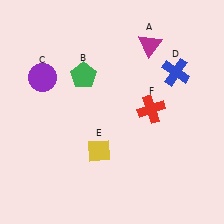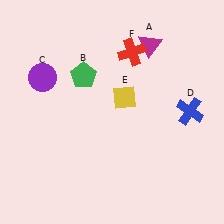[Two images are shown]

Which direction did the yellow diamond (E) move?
The yellow diamond (E) moved up.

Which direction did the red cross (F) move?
The red cross (F) moved up.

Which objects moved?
The objects that moved are: the blue cross (D), the yellow diamond (E), the red cross (F).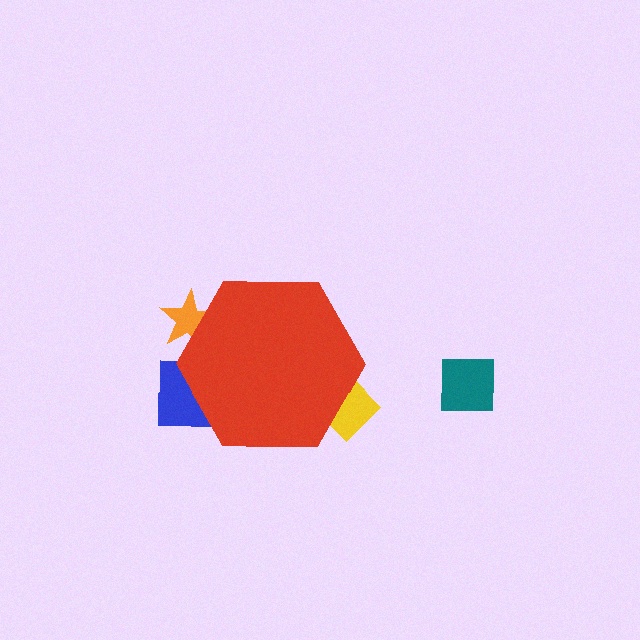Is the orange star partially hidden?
Yes, the orange star is partially hidden behind the red hexagon.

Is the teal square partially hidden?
No, the teal square is fully visible.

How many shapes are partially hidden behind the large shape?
3 shapes are partially hidden.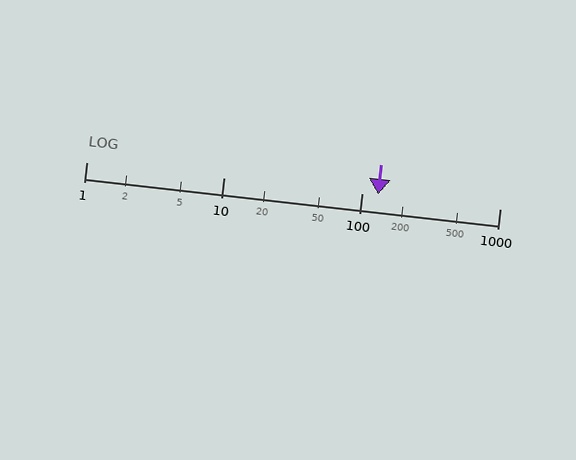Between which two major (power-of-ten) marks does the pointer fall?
The pointer is between 100 and 1000.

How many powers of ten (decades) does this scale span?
The scale spans 3 decades, from 1 to 1000.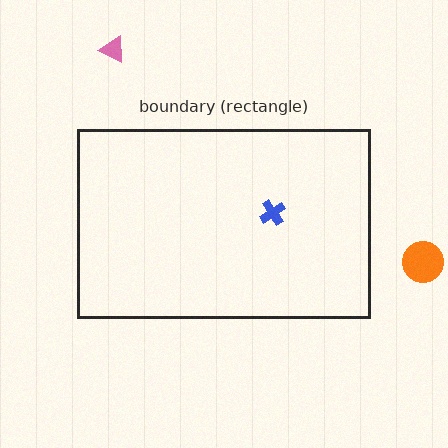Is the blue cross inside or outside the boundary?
Inside.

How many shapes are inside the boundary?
1 inside, 2 outside.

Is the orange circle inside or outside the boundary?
Outside.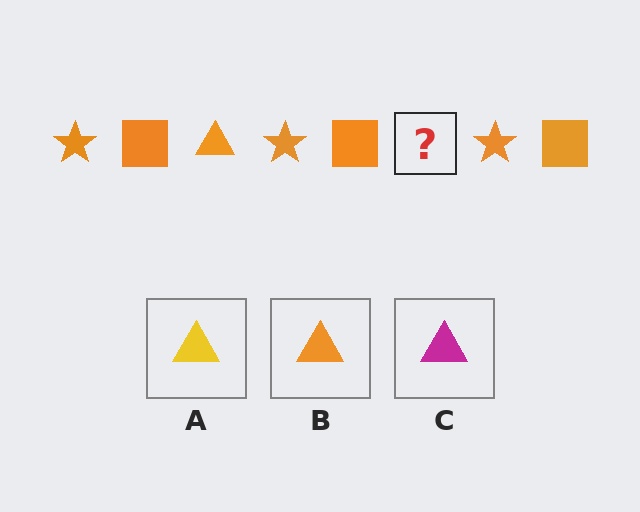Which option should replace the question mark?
Option B.